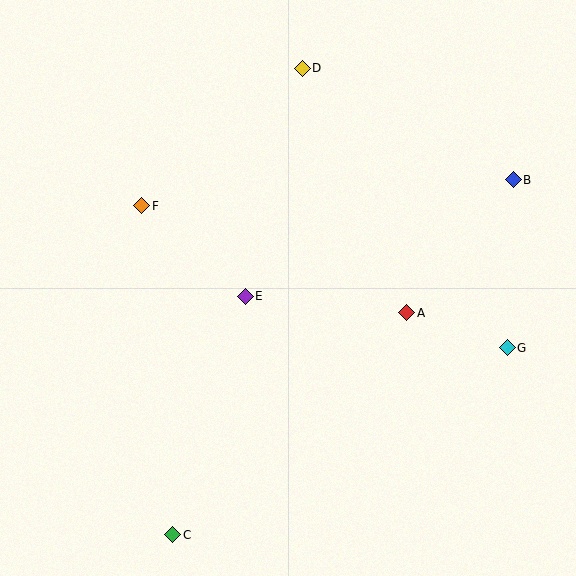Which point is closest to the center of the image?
Point E at (245, 296) is closest to the center.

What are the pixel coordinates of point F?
Point F is at (142, 206).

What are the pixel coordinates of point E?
Point E is at (245, 296).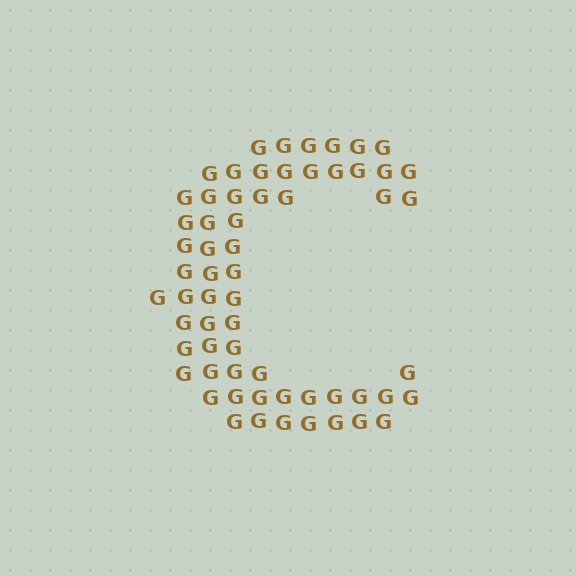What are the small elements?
The small elements are letter G's.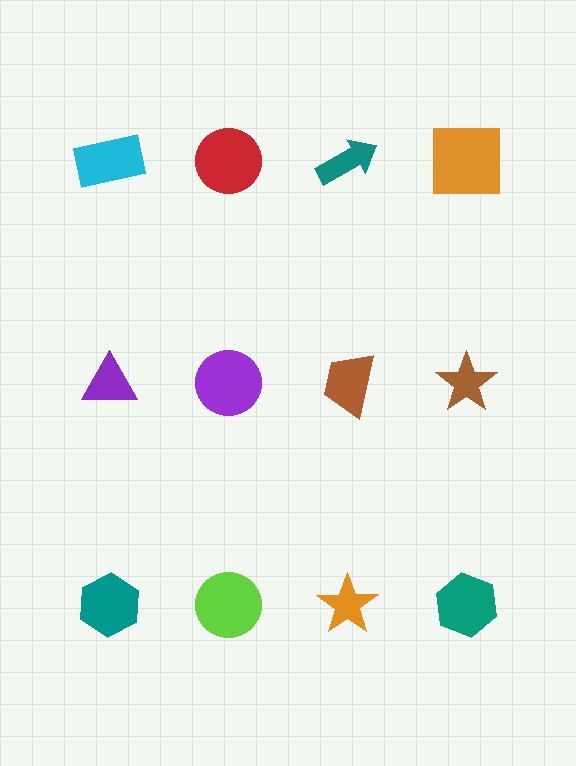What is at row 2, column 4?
A brown star.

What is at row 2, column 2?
A purple circle.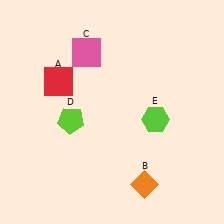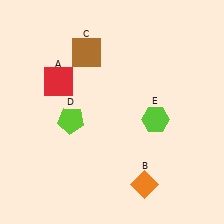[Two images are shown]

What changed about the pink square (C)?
In Image 1, C is pink. In Image 2, it changed to brown.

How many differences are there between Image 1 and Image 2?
There is 1 difference between the two images.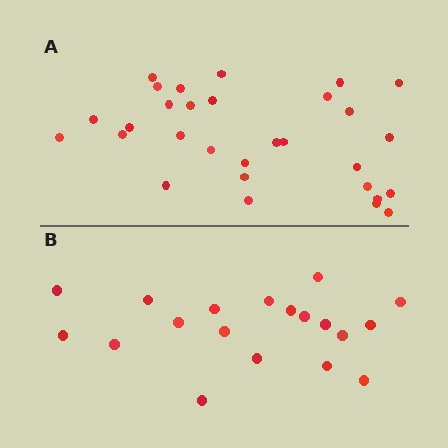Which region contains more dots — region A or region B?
Region A (the top region) has more dots.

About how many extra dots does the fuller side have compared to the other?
Region A has roughly 12 or so more dots than region B.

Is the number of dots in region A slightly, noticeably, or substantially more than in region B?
Region A has substantially more. The ratio is roughly 1.6 to 1.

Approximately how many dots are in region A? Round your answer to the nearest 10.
About 30 dots.